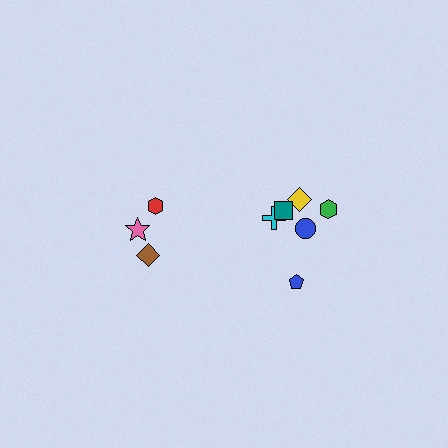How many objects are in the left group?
There are 3 objects.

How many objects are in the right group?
There are 6 objects.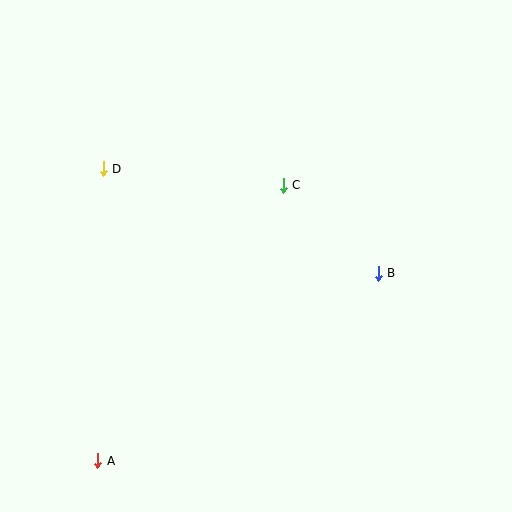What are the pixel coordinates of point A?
Point A is at (98, 461).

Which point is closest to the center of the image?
Point C at (283, 185) is closest to the center.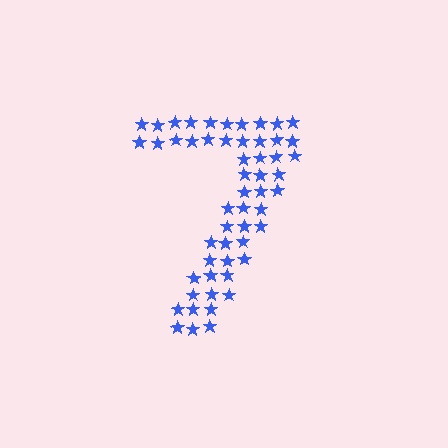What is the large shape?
The large shape is the digit 7.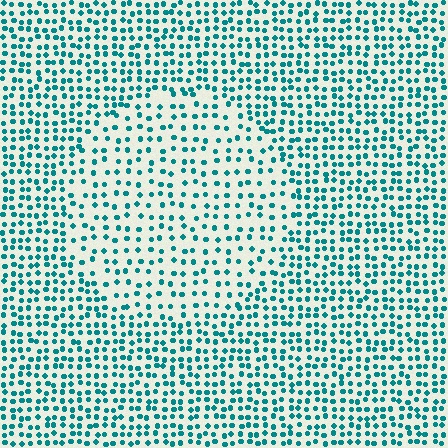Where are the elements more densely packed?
The elements are more densely packed outside the circle boundary.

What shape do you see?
I see a circle.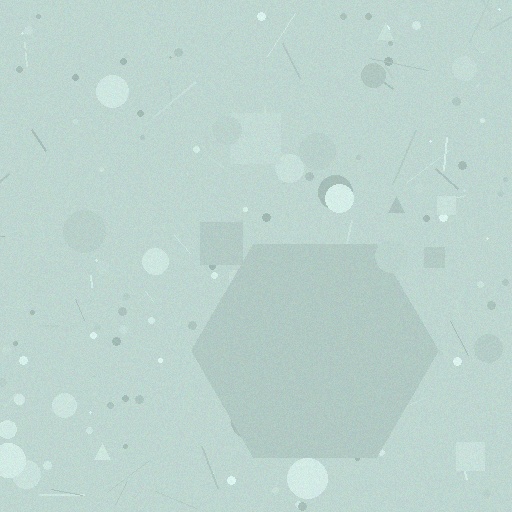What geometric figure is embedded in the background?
A hexagon is embedded in the background.